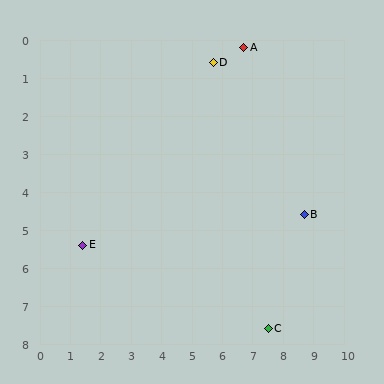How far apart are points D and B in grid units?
Points D and B are about 5.0 grid units apart.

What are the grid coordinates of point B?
Point B is at approximately (8.7, 4.6).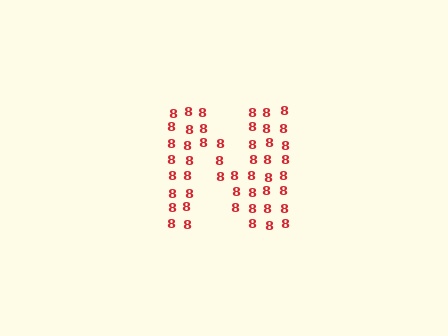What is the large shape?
The large shape is the letter N.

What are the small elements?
The small elements are digit 8's.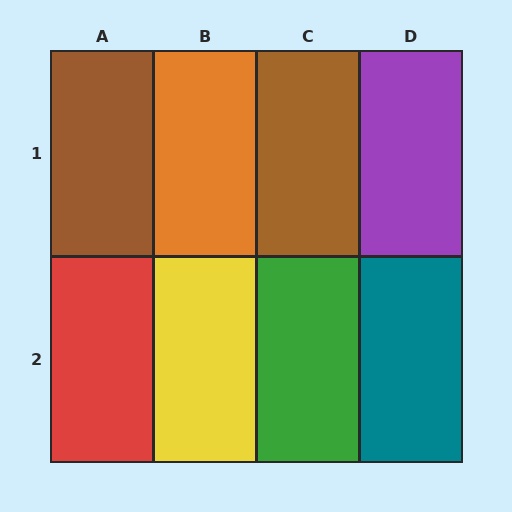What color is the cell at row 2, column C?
Green.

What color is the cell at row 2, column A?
Red.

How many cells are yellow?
1 cell is yellow.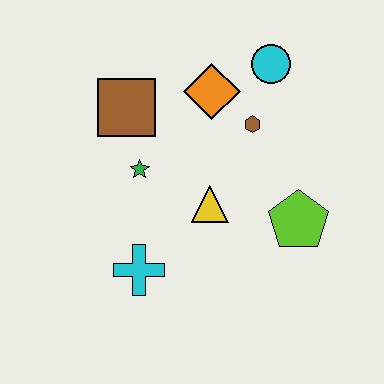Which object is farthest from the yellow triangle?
The cyan circle is farthest from the yellow triangle.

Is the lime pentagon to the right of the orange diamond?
Yes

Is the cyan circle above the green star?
Yes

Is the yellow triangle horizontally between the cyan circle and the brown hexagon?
No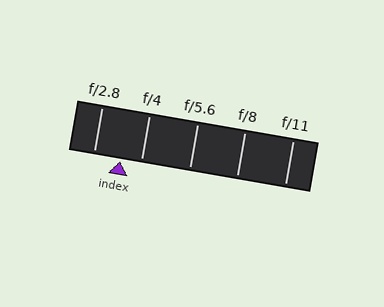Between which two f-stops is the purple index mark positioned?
The index mark is between f/2.8 and f/4.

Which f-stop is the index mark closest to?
The index mark is closest to f/4.